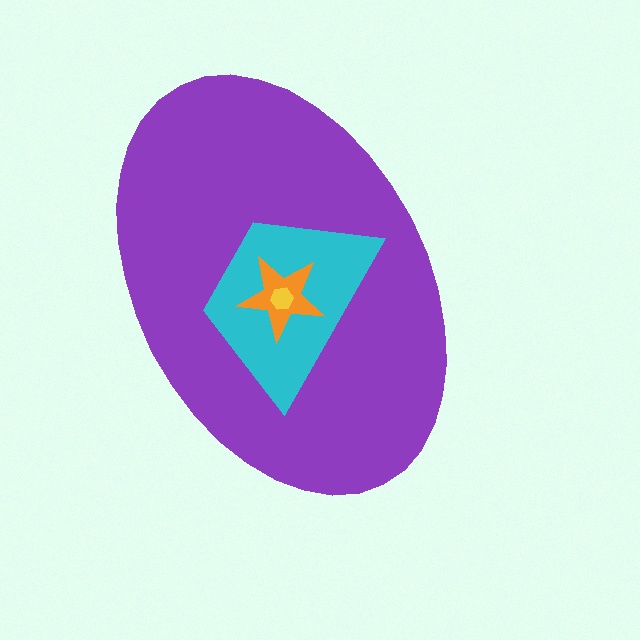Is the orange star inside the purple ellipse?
Yes.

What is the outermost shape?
The purple ellipse.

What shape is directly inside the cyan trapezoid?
The orange star.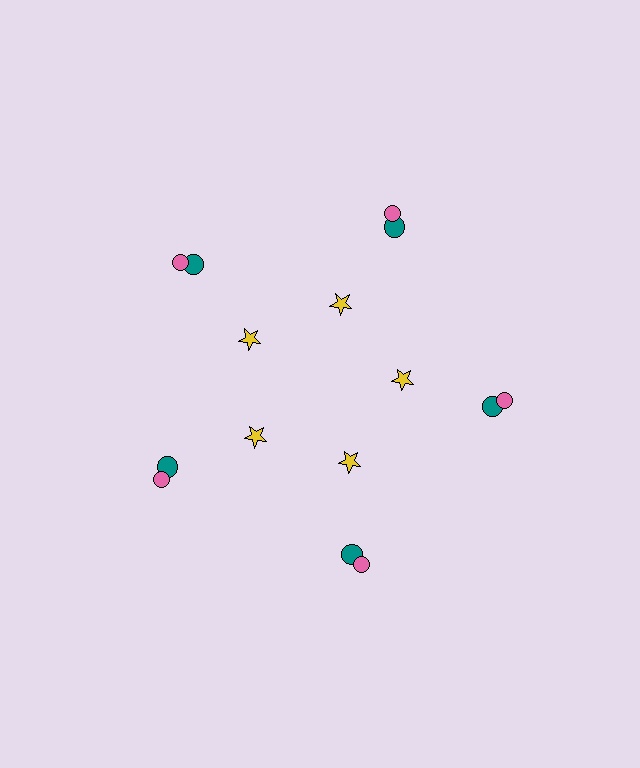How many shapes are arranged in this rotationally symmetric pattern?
There are 15 shapes, arranged in 5 groups of 3.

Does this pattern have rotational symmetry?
Yes, this pattern has 5-fold rotational symmetry. It looks the same after rotating 72 degrees around the center.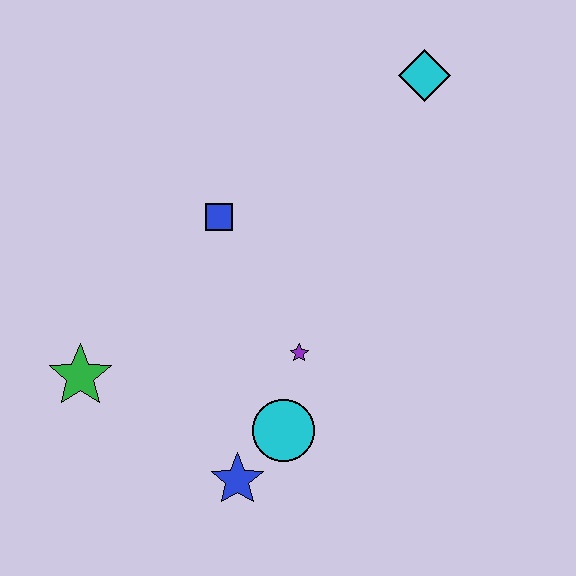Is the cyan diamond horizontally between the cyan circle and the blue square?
No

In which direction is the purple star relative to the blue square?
The purple star is below the blue square.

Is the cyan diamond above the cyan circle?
Yes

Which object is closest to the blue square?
The purple star is closest to the blue square.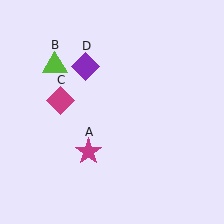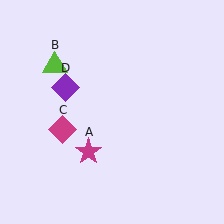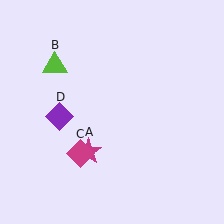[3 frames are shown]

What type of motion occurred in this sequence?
The magenta diamond (object C), purple diamond (object D) rotated counterclockwise around the center of the scene.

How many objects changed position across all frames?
2 objects changed position: magenta diamond (object C), purple diamond (object D).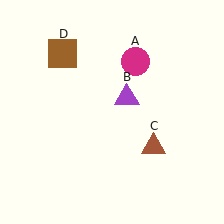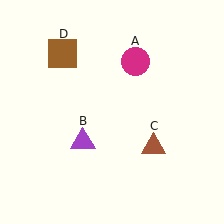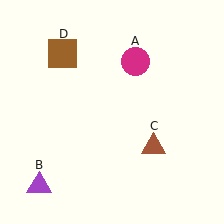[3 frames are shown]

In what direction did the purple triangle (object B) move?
The purple triangle (object B) moved down and to the left.